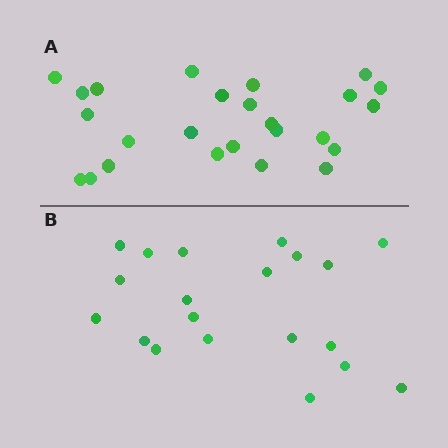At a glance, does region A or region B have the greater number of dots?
Region A (the top region) has more dots.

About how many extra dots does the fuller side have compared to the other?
Region A has about 5 more dots than region B.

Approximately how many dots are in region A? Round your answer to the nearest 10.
About 20 dots. (The exact count is 25, which rounds to 20.)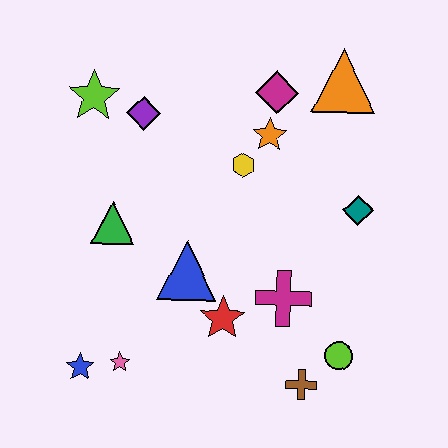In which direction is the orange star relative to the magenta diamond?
The orange star is below the magenta diamond.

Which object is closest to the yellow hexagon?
The orange star is closest to the yellow hexagon.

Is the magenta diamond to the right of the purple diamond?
Yes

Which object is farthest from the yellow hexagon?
The blue star is farthest from the yellow hexagon.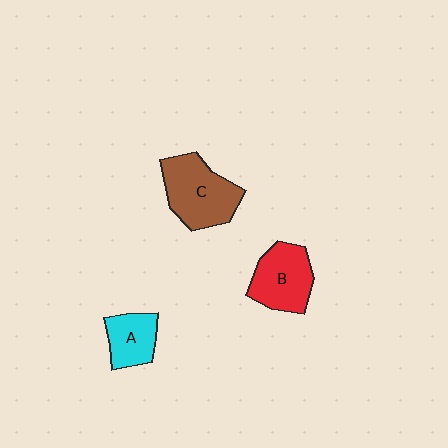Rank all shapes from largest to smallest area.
From largest to smallest: C (brown), B (red), A (cyan).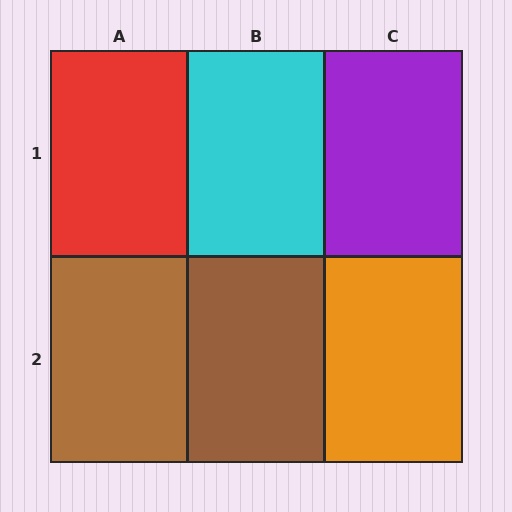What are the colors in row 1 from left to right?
Red, cyan, purple.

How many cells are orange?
1 cell is orange.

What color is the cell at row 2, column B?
Brown.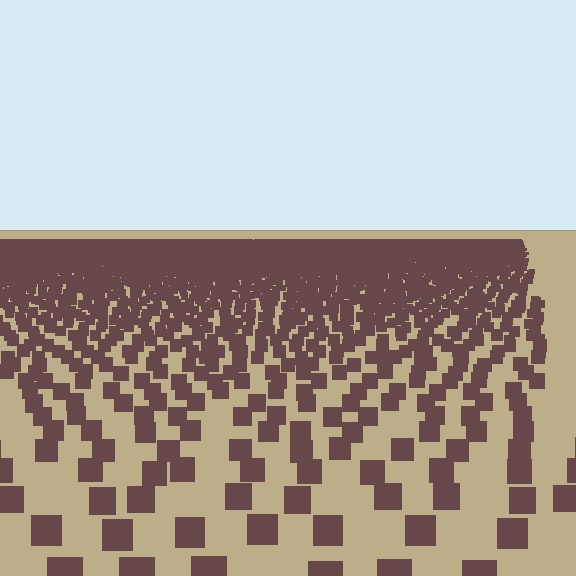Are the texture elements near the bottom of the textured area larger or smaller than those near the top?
Larger. Near the bottom, elements are closer to the viewer and appear at a bigger on-screen size.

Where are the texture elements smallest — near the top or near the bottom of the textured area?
Near the top.